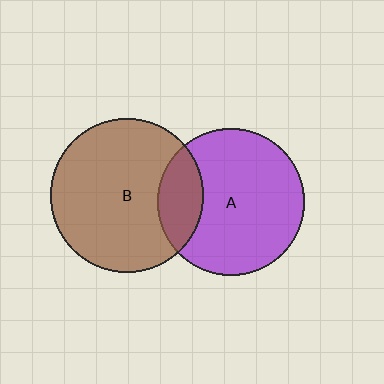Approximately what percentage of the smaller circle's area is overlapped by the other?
Approximately 20%.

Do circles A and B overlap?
Yes.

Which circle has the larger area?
Circle B (brown).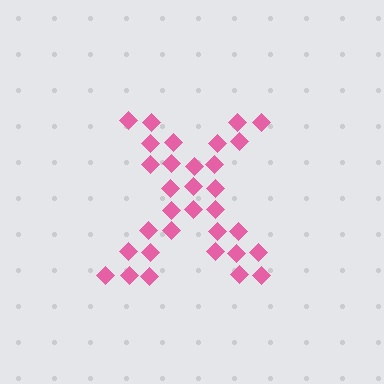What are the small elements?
The small elements are diamonds.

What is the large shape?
The large shape is the letter X.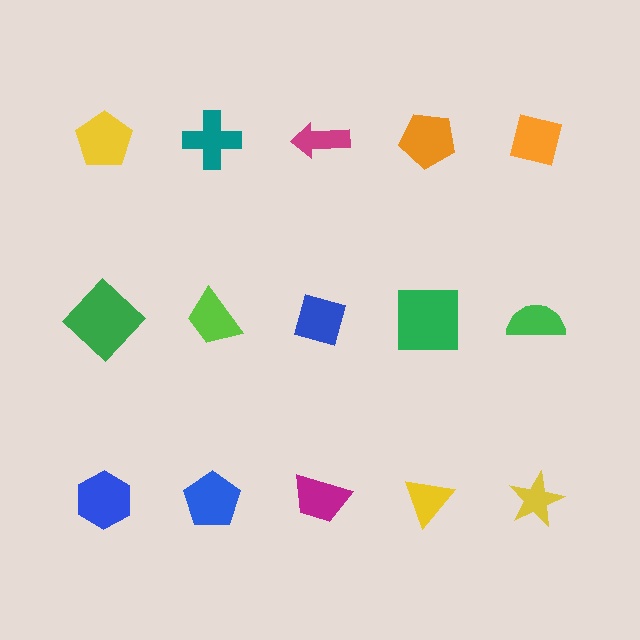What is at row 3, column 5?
A yellow star.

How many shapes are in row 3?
5 shapes.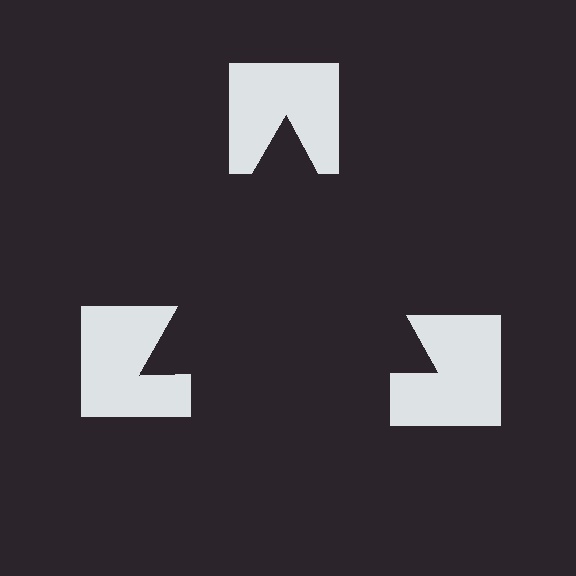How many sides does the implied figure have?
3 sides.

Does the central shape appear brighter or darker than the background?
It typically appears slightly darker than the background, even though no actual brightness change is drawn.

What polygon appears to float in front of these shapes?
An illusory triangle — its edges are inferred from the aligned wedge cuts in the notched squares, not physically drawn.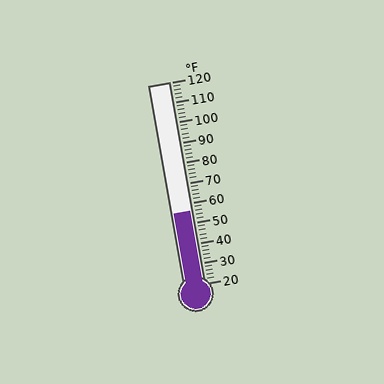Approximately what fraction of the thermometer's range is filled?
The thermometer is filled to approximately 35% of its range.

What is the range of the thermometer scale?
The thermometer scale ranges from 20°F to 120°F.